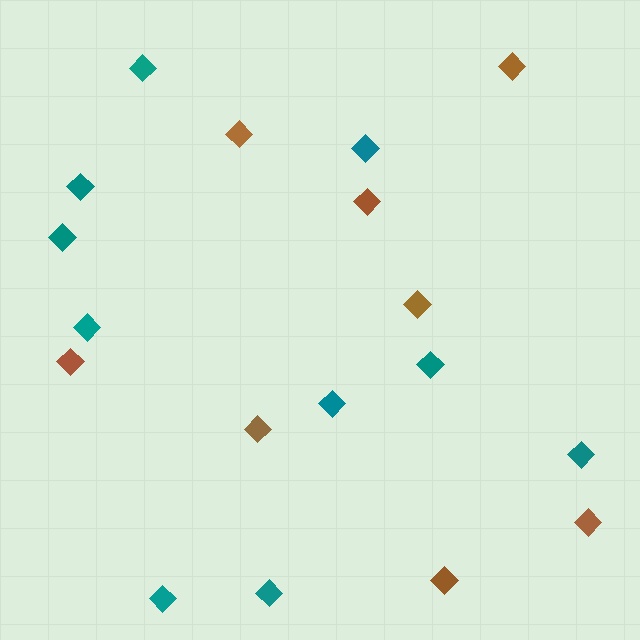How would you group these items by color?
There are 2 groups: one group of teal diamonds (10) and one group of brown diamonds (8).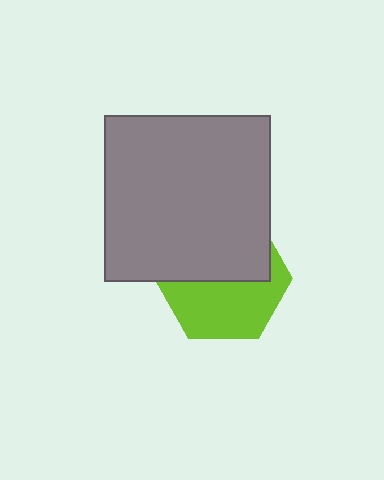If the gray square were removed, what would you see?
You would see the complete lime hexagon.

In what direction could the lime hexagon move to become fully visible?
The lime hexagon could move down. That would shift it out from behind the gray square entirely.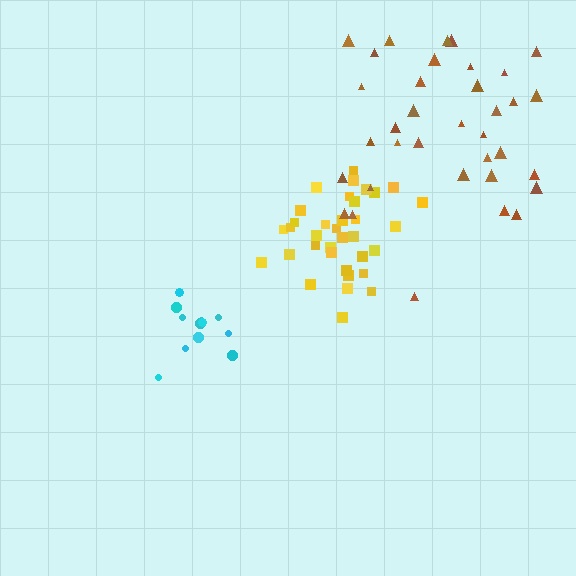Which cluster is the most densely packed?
Yellow.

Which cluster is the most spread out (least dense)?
Brown.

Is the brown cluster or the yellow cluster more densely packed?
Yellow.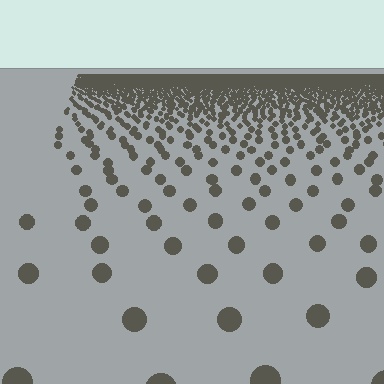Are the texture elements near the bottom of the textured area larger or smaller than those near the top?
Larger. Near the bottom, elements are closer to the viewer and appear at a bigger on-screen size.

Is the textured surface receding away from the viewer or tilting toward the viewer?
The surface is receding away from the viewer. Texture elements get smaller and denser toward the top.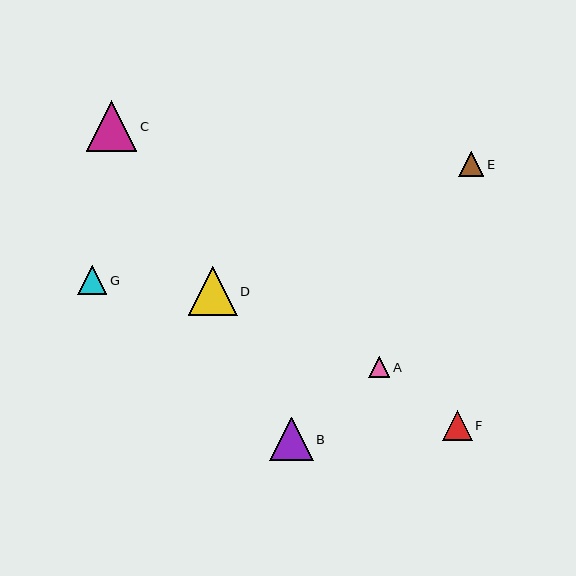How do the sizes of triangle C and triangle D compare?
Triangle C and triangle D are approximately the same size.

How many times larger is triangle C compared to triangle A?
Triangle C is approximately 2.4 times the size of triangle A.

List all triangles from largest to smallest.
From largest to smallest: C, D, B, F, G, E, A.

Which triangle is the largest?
Triangle C is the largest with a size of approximately 51 pixels.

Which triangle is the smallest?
Triangle A is the smallest with a size of approximately 21 pixels.